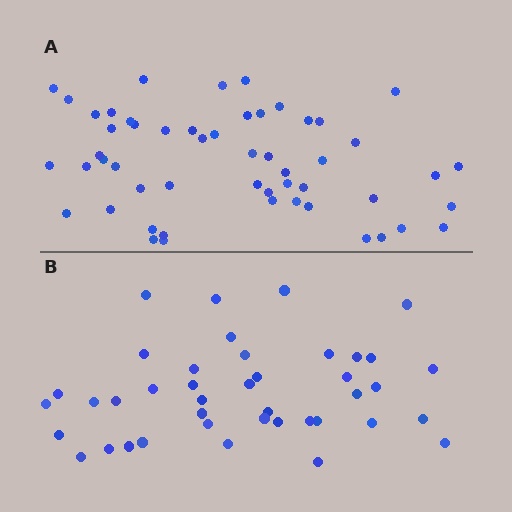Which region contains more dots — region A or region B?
Region A (the top region) has more dots.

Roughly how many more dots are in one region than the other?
Region A has roughly 12 or so more dots than region B.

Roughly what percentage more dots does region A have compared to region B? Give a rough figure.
About 30% more.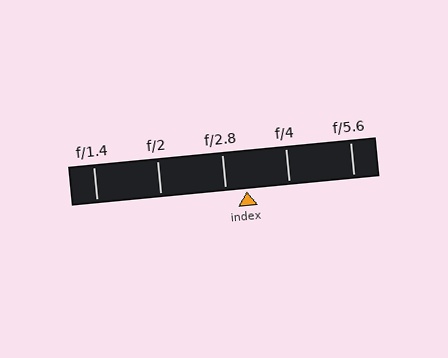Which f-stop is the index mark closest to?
The index mark is closest to f/2.8.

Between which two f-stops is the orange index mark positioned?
The index mark is between f/2.8 and f/4.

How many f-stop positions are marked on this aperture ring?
There are 5 f-stop positions marked.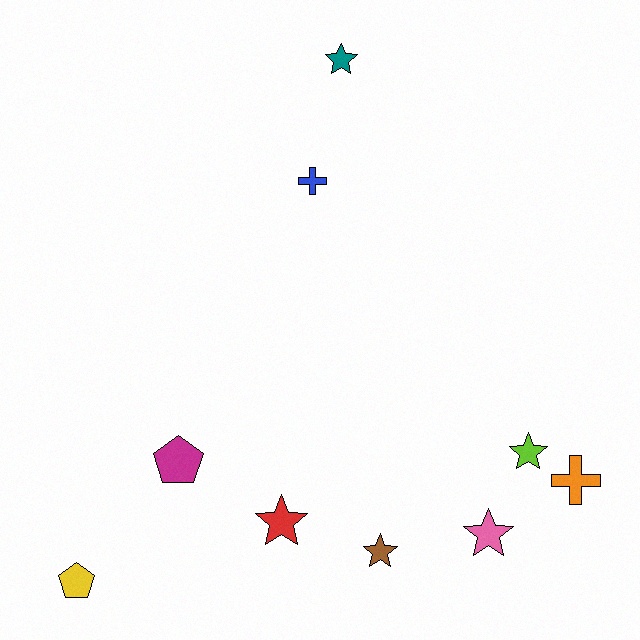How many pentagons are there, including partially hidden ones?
There are 2 pentagons.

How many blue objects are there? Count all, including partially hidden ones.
There is 1 blue object.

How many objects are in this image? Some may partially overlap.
There are 9 objects.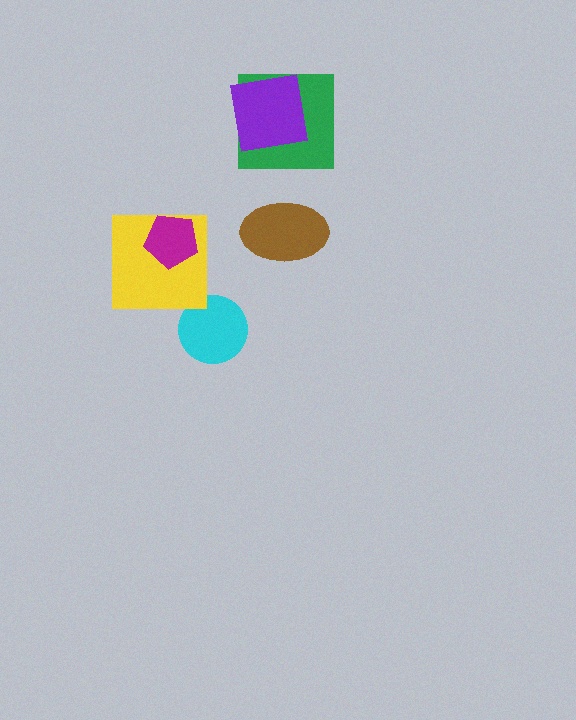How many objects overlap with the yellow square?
1 object overlaps with the yellow square.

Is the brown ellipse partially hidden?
No, no other shape covers it.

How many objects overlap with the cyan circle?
0 objects overlap with the cyan circle.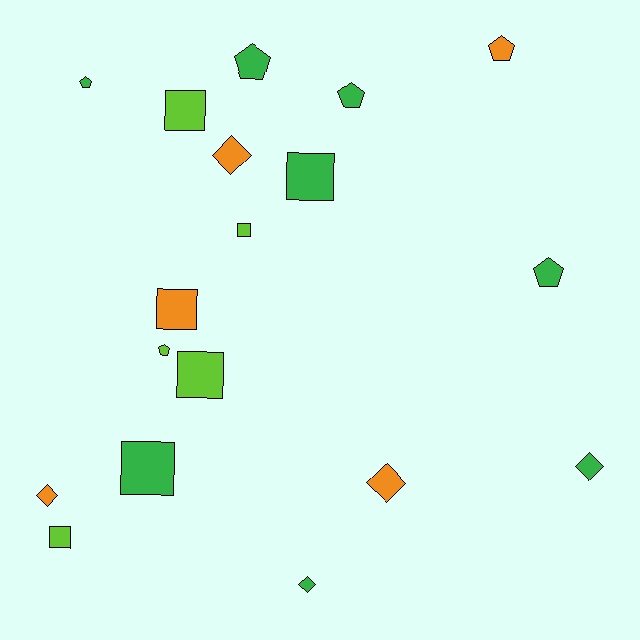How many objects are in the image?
There are 18 objects.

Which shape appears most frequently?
Square, with 7 objects.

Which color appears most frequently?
Green, with 8 objects.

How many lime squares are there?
There are 4 lime squares.